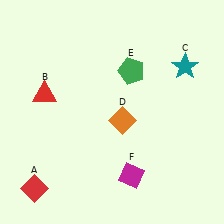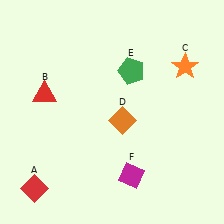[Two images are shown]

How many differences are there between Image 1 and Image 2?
There is 1 difference between the two images.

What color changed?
The star (C) changed from teal in Image 1 to orange in Image 2.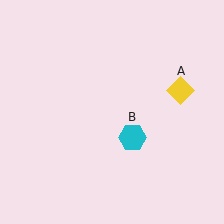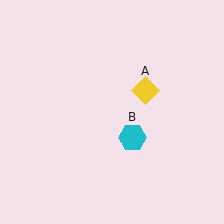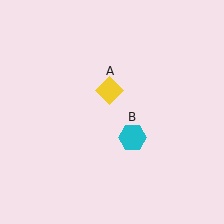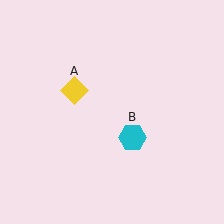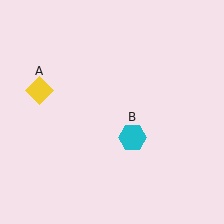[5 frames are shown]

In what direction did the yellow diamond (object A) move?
The yellow diamond (object A) moved left.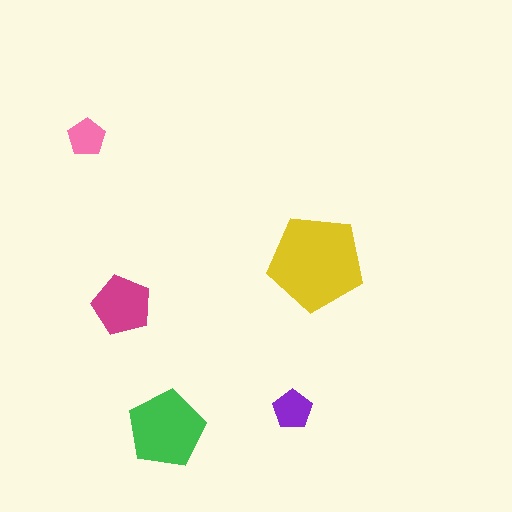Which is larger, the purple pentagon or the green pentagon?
The green one.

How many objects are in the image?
There are 5 objects in the image.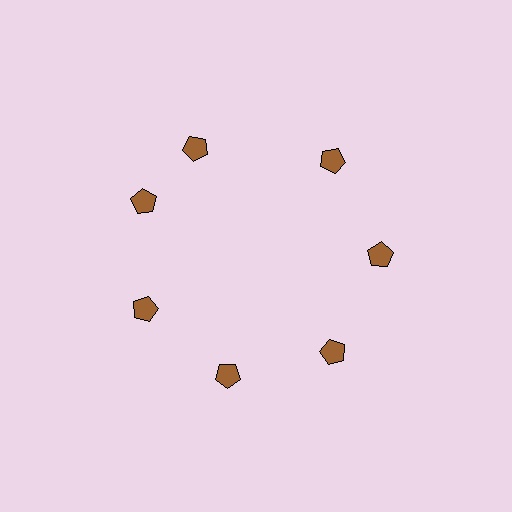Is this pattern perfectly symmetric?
No. The 7 brown pentagons are arranged in a ring, but one element near the 12 o'clock position is rotated out of alignment along the ring, breaking the 7-fold rotational symmetry.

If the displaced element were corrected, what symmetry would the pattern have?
It would have 7-fold rotational symmetry — the pattern would map onto itself every 51 degrees.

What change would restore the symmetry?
The symmetry would be restored by rotating it back into even spacing with its neighbors so that all 7 pentagons sit at equal angles and equal distance from the center.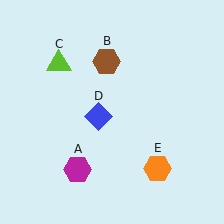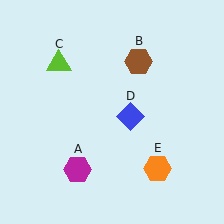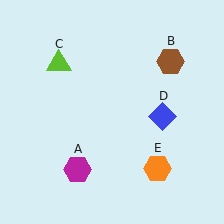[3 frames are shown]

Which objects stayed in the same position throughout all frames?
Magenta hexagon (object A) and lime triangle (object C) and orange hexagon (object E) remained stationary.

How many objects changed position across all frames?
2 objects changed position: brown hexagon (object B), blue diamond (object D).